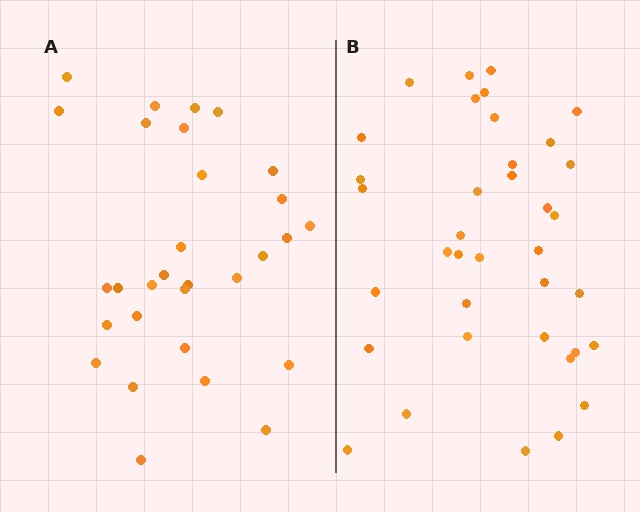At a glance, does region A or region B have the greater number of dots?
Region B (the right region) has more dots.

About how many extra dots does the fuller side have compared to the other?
Region B has roughly 8 or so more dots than region A.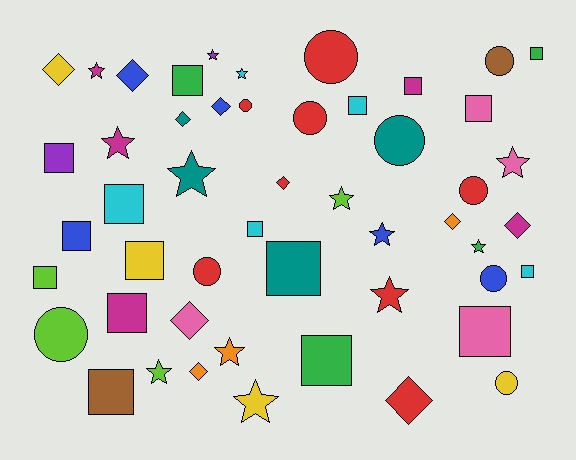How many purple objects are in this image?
There are 2 purple objects.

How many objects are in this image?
There are 50 objects.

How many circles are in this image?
There are 10 circles.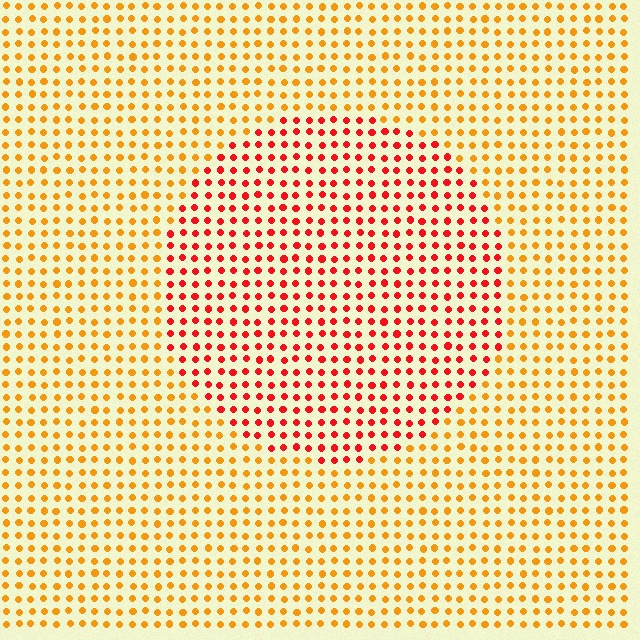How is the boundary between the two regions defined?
The boundary is defined purely by a slight shift in hue (about 39 degrees). Spacing, size, and orientation are identical on both sides.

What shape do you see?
I see a circle.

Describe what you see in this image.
The image is filled with small orange elements in a uniform arrangement. A circle-shaped region is visible where the elements are tinted to a slightly different hue, forming a subtle color boundary.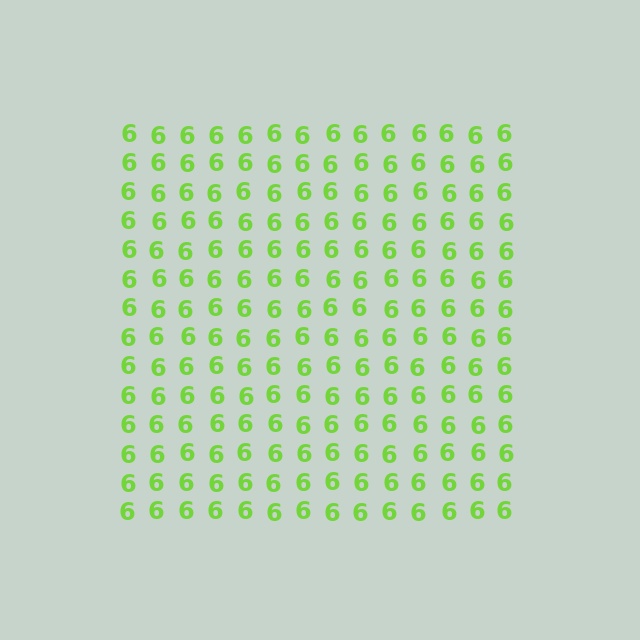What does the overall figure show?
The overall figure shows a square.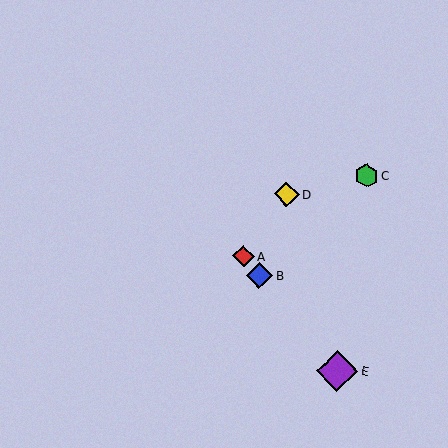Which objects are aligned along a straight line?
Objects A, B, E are aligned along a straight line.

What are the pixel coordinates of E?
Object E is at (337, 371).